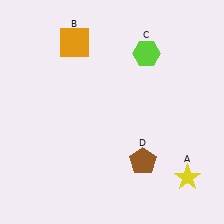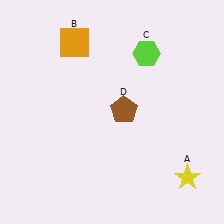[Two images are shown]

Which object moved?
The brown pentagon (D) moved up.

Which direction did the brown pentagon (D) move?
The brown pentagon (D) moved up.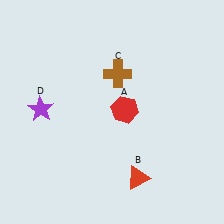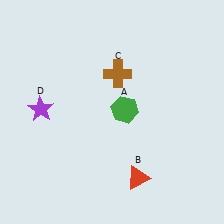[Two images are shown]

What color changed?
The hexagon (A) changed from red in Image 1 to green in Image 2.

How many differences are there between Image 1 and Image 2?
There is 1 difference between the two images.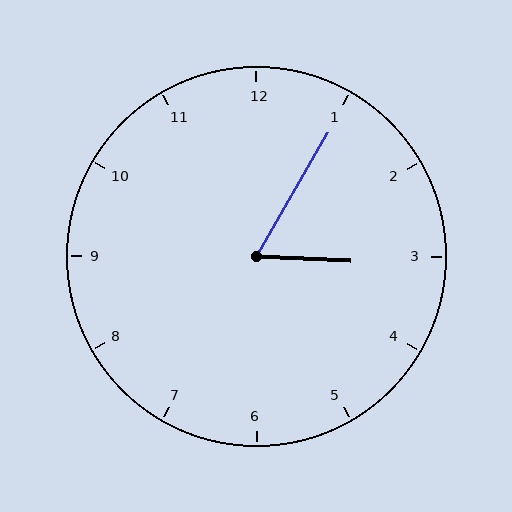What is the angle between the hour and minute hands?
Approximately 62 degrees.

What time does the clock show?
3:05.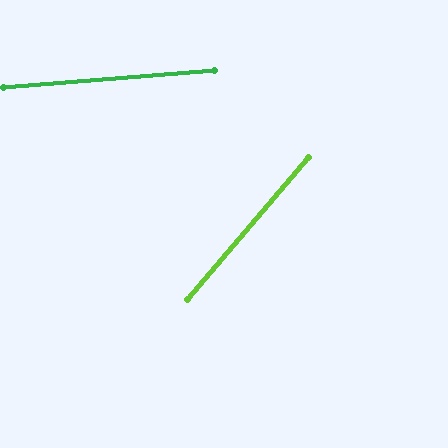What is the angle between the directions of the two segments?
Approximately 45 degrees.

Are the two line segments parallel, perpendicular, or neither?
Neither parallel nor perpendicular — they differ by about 45°.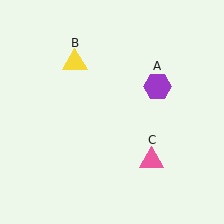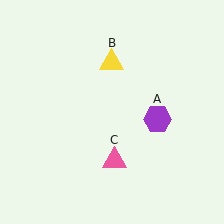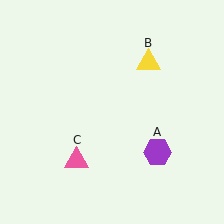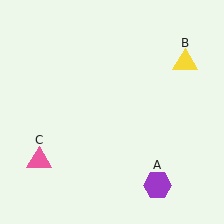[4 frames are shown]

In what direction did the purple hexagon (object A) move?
The purple hexagon (object A) moved down.